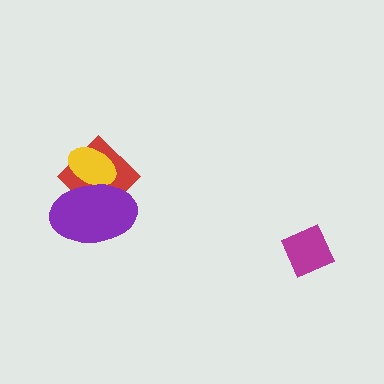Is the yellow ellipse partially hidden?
Yes, it is partially covered by another shape.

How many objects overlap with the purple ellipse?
2 objects overlap with the purple ellipse.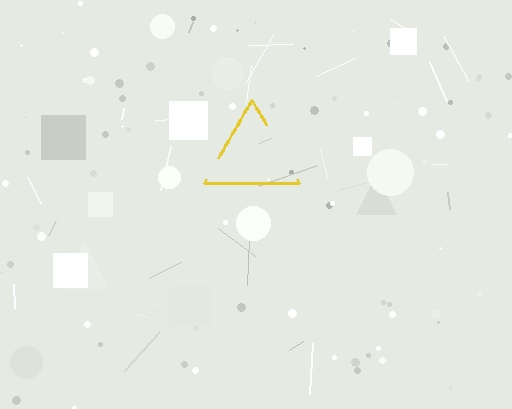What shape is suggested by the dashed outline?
The dashed outline suggests a triangle.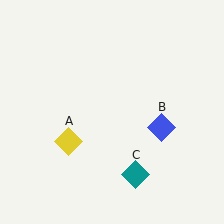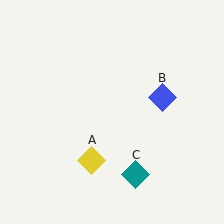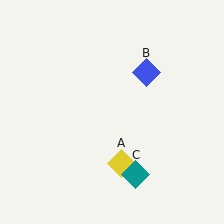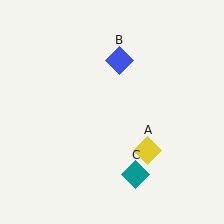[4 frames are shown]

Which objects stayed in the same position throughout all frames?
Teal diamond (object C) remained stationary.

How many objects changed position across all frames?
2 objects changed position: yellow diamond (object A), blue diamond (object B).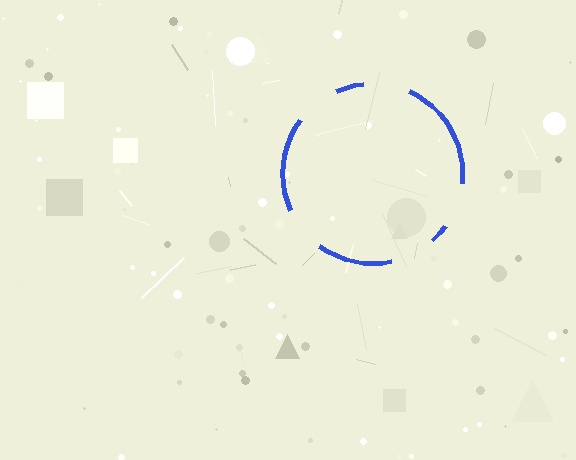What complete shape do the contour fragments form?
The contour fragments form a circle.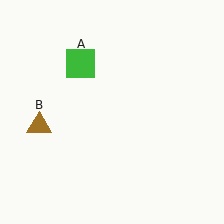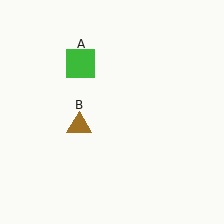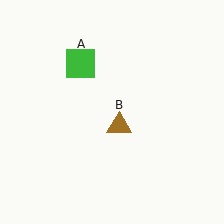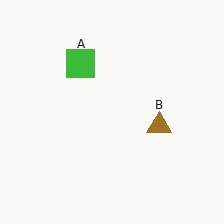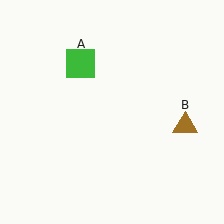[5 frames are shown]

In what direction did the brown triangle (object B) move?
The brown triangle (object B) moved right.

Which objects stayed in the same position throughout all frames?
Green square (object A) remained stationary.